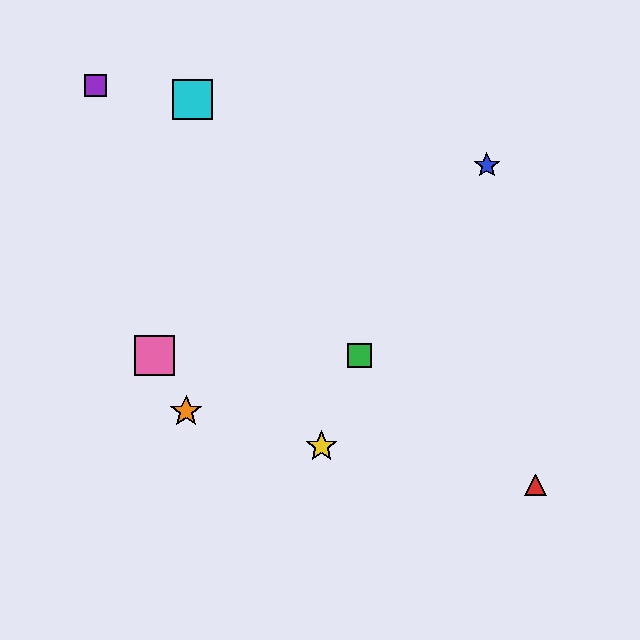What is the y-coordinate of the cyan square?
The cyan square is at y≈100.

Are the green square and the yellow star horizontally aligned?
No, the green square is at y≈356 and the yellow star is at y≈447.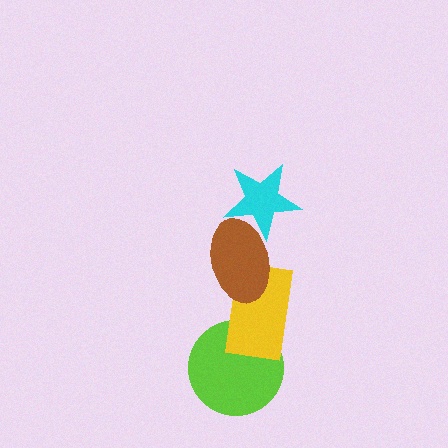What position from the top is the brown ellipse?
The brown ellipse is 2nd from the top.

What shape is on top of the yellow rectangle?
The brown ellipse is on top of the yellow rectangle.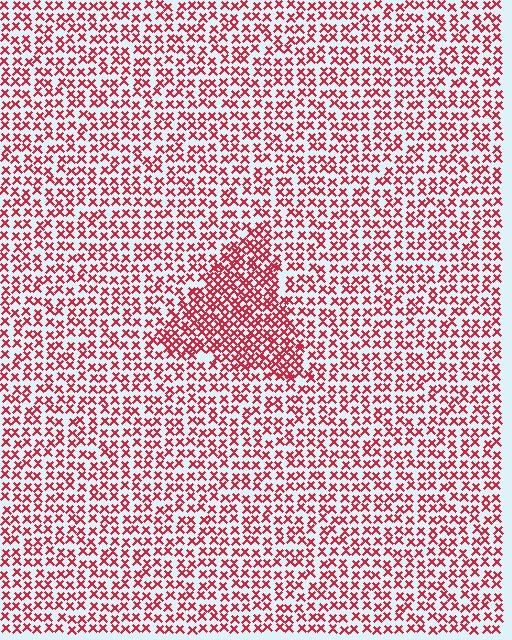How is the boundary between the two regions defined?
The boundary is defined by a change in element density (approximately 1.8x ratio). All elements are the same color, size, and shape.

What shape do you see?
I see a triangle.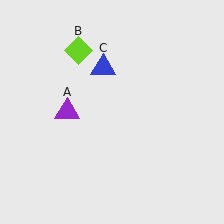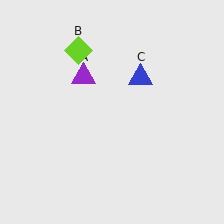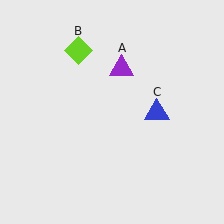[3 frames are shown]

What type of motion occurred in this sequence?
The purple triangle (object A), blue triangle (object C) rotated clockwise around the center of the scene.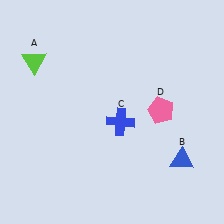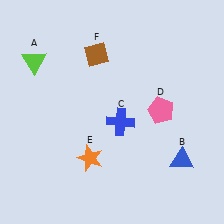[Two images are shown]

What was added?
An orange star (E), a brown diamond (F) were added in Image 2.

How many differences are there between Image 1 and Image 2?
There are 2 differences between the two images.